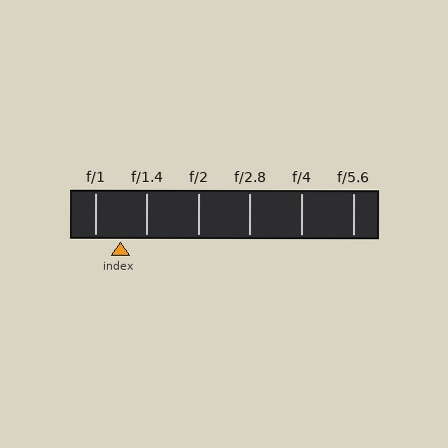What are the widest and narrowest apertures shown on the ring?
The widest aperture shown is f/1 and the narrowest is f/5.6.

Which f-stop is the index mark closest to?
The index mark is closest to f/1.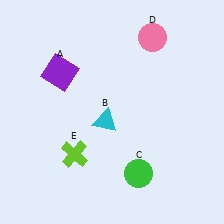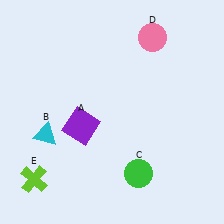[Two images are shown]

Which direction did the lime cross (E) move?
The lime cross (E) moved left.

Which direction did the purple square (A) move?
The purple square (A) moved down.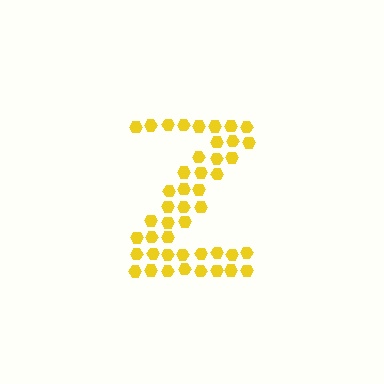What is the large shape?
The large shape is the letter Z.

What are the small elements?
The small elements are hexagons.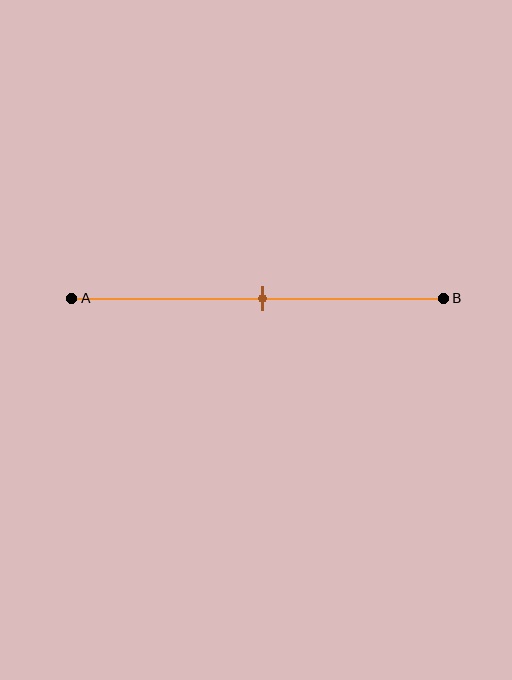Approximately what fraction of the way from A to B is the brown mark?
The brown mark is approximately 50% of the way from A to B.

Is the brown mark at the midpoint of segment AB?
Yes, the mark is approximately at the midpoint.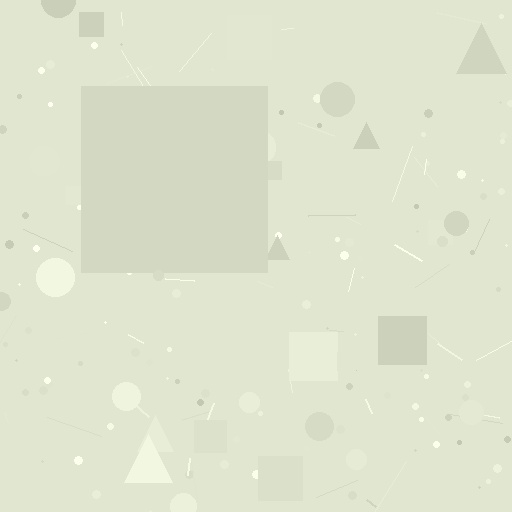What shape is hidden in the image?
A square is hidden in the image.